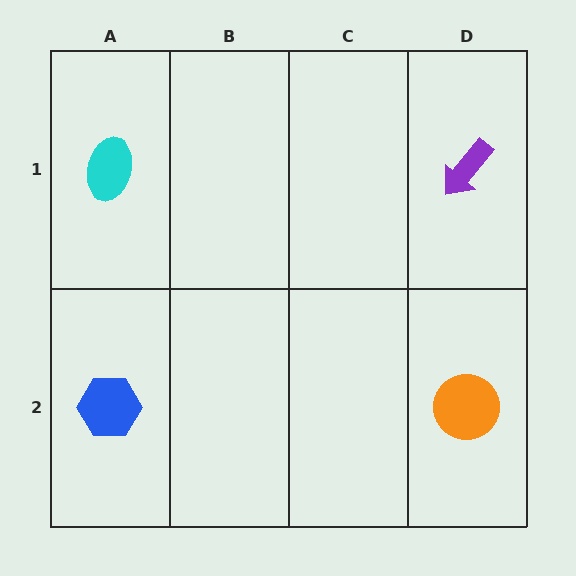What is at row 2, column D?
An orange circle.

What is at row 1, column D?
A purple arrow.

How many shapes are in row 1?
2 shapes.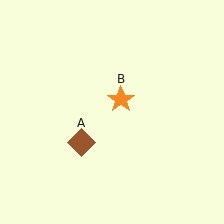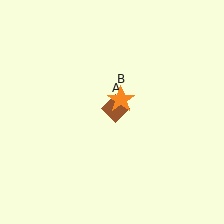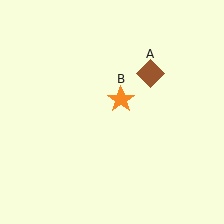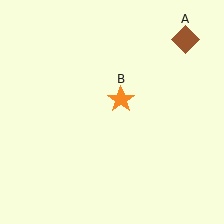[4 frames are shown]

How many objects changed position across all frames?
1 object changed position: brown diamond (object A).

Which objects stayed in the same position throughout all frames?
Orange star (object B) remained stationary.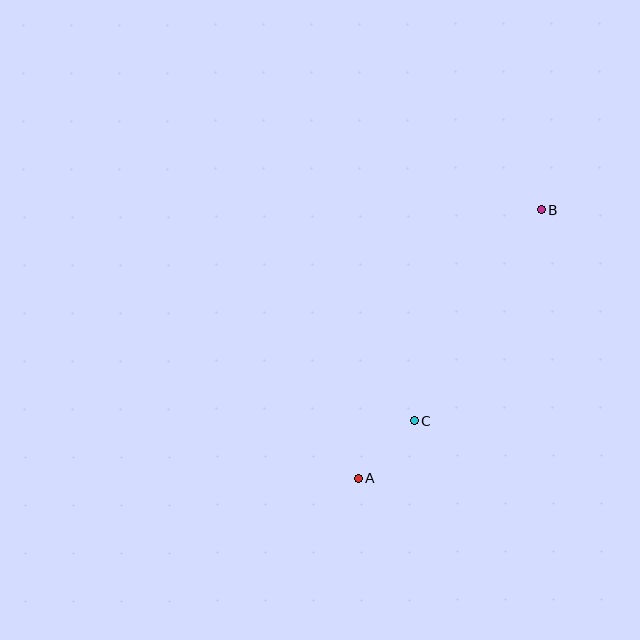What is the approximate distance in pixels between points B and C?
The distance between B and C is approximately 245 pixels.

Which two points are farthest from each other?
Points A and B are farthest from each other.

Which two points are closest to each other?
Points A and C are closest to each other.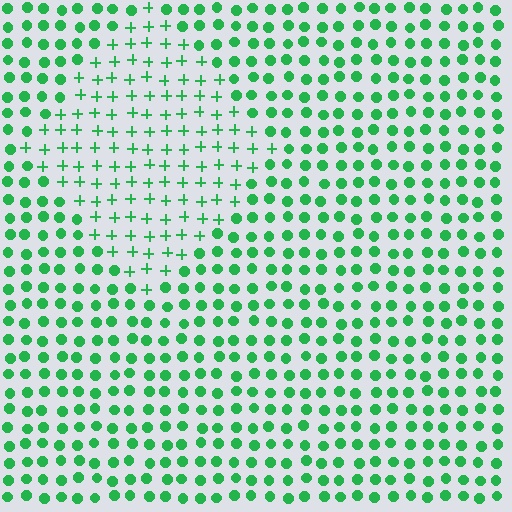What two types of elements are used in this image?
The image uses plus signs inside the diamond region and circles outside it.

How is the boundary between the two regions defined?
The boundary is defined by a change in element shape: plus signs inside vs. circles outside. All elements share the same color and spacing.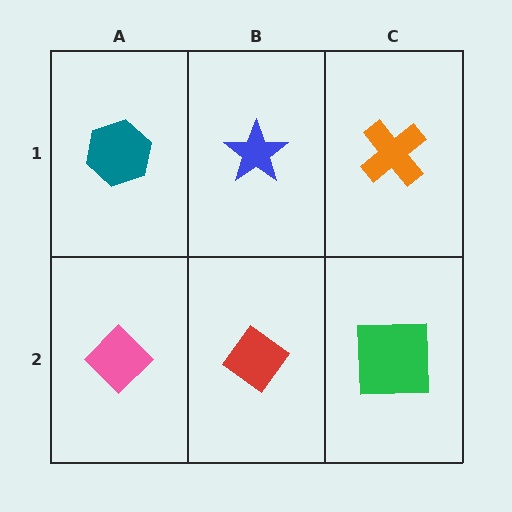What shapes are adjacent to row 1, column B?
A red diamond (row 2, column B), a teal hexagon (row 1, column A), an orange cross (row 1, column C).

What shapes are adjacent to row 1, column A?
A pink diamond (row 2, column A), a blue star (row 1, column B).